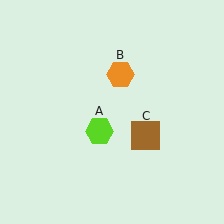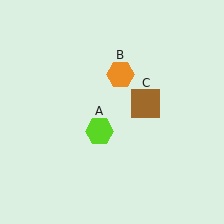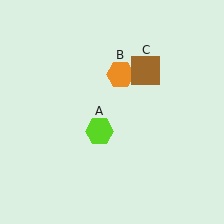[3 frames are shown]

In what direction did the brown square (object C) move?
The brown square (object C) moved up.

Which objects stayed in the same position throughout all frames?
Lime hexagon (object A) and orange hexagon (object B) remained stationary.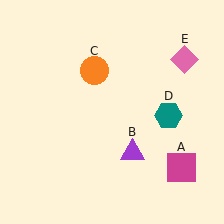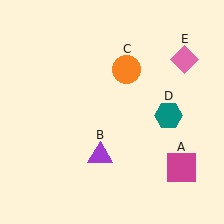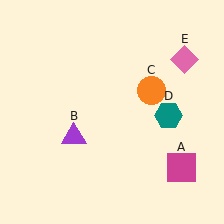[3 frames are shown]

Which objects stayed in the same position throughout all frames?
Magenta square (object A) and teal hexagon (object D) and pink diamond (object E) remained stationary.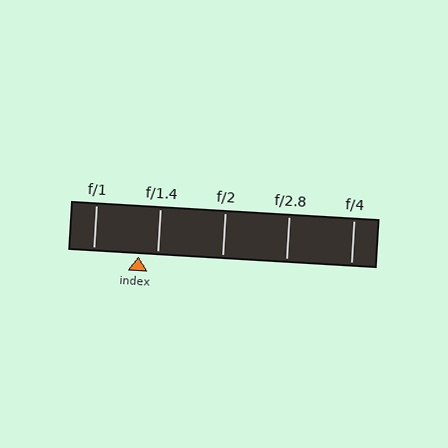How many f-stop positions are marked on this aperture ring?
There are 5 f-stop positions marked.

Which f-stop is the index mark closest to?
The index mark is closest to f/1.4.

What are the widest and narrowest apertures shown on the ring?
The widest aperture shown is f/1 and the narrowest is f/4.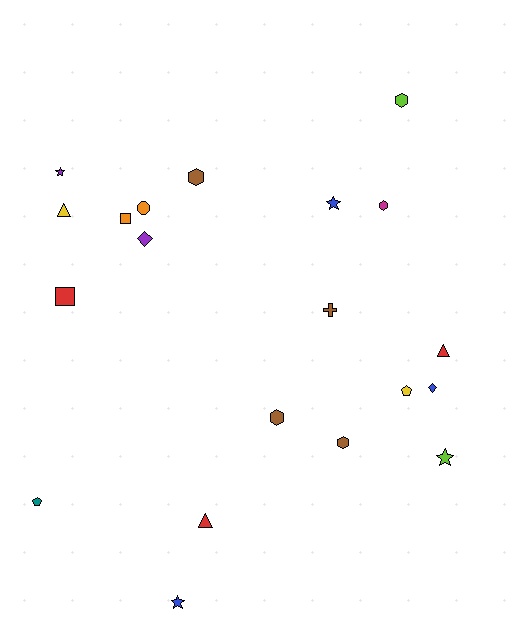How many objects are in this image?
There are 20 objects.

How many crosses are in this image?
There is 1 cross.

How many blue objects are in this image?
There are 3 blue objects.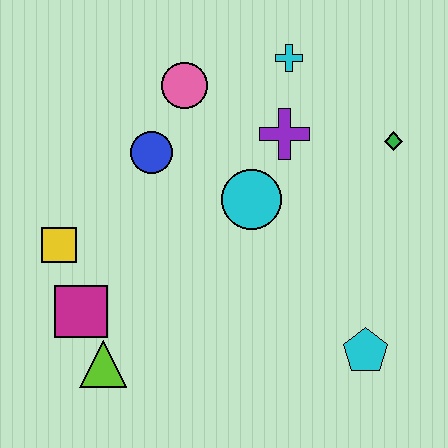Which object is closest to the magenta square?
The lime triangle is closest to the magenta square.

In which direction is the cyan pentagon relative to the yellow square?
The cyan pentagon is to the right of the yellow square.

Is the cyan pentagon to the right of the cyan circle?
Yes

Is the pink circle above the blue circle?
Yes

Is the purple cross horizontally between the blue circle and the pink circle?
No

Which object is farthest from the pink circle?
The cyan pentagon is farthest from the pink circle.